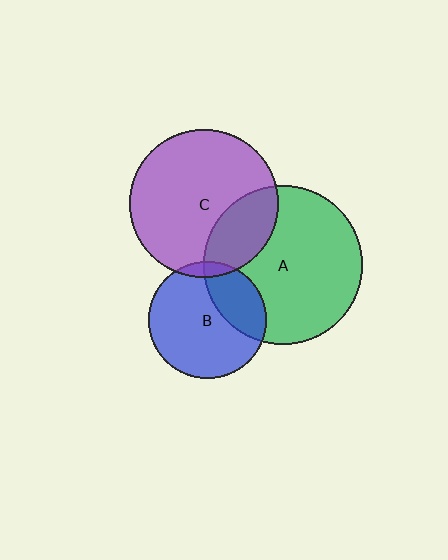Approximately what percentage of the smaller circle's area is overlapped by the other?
Approximately 30%.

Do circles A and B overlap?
Yes.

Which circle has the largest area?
Circle A (green).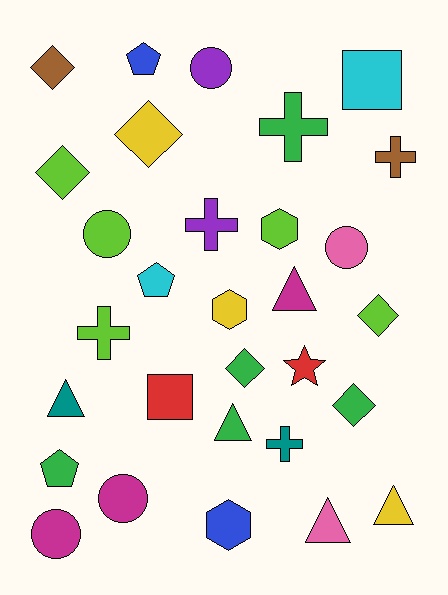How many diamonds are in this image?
There are 6 diamonds.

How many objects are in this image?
There are 30 objects.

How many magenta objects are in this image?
There are 3 magenta objects.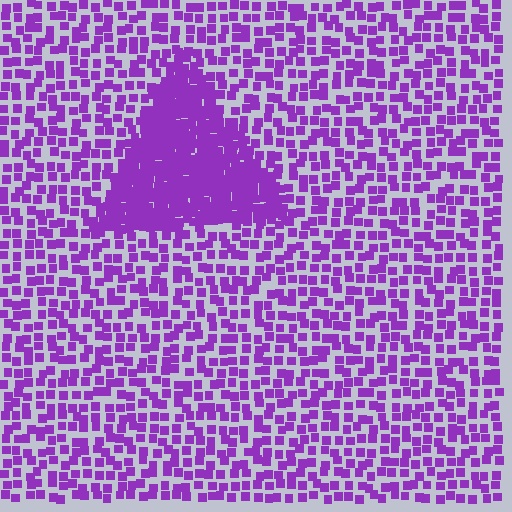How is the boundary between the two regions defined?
The boundary is defined by a change in element density (approximately 2.7x ratio). All elements are the same color, size, and shape.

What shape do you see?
I see a triangle.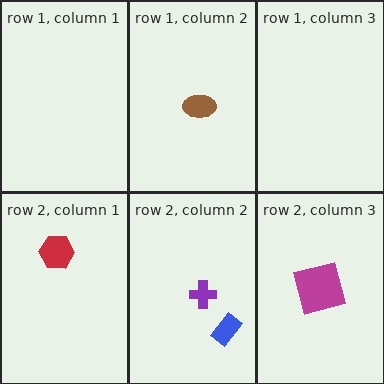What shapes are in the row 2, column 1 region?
The red hexagon.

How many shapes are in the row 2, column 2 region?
2.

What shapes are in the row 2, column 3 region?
The magenta square.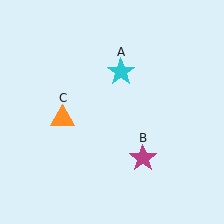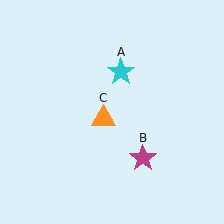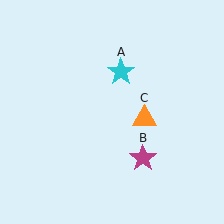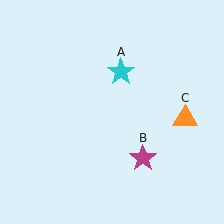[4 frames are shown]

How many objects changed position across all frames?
1 object changed position: orange triangle (object C).